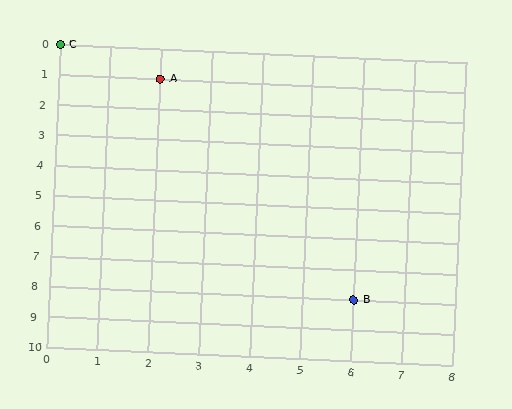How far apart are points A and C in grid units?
Points A and C are 2 columns and 1 row apart (about 2.2 grid units diagonally).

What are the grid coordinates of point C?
Point C is at grid coordinates (0, 0).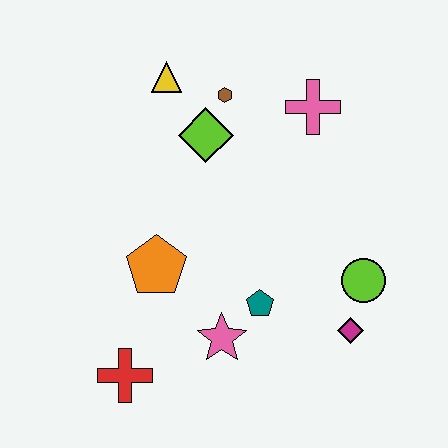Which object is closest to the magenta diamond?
The lime circle is closest to the magenta diamond.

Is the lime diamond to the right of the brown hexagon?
No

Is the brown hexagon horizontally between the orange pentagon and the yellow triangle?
No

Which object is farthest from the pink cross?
The red cross is farthest from the pink cross.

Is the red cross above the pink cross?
No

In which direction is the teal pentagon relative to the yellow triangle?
The teal pentagon is below the yellow triangle.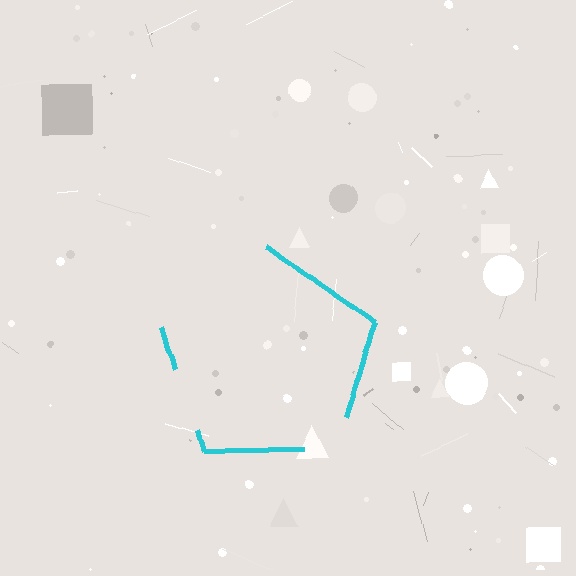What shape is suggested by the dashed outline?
The dashed outline suggests a pentagon.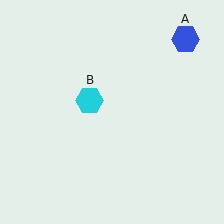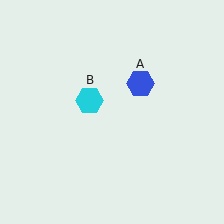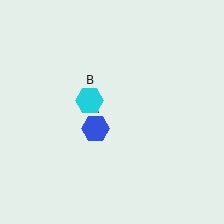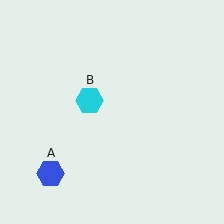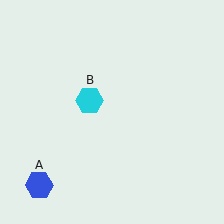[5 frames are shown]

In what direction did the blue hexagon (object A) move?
The blue hexagon (object A) moved down and to the left.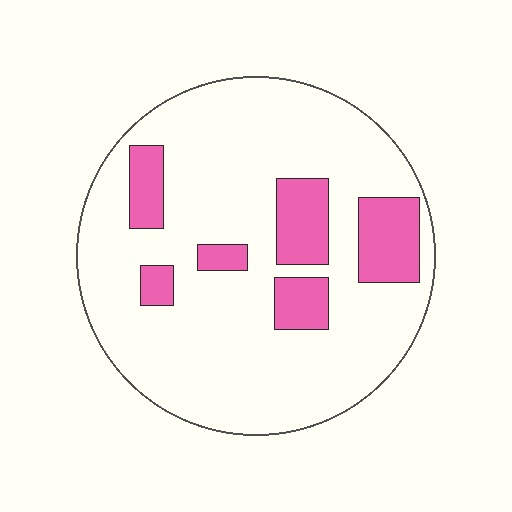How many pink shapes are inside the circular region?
6.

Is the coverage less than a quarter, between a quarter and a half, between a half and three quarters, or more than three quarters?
Less than a quarter.